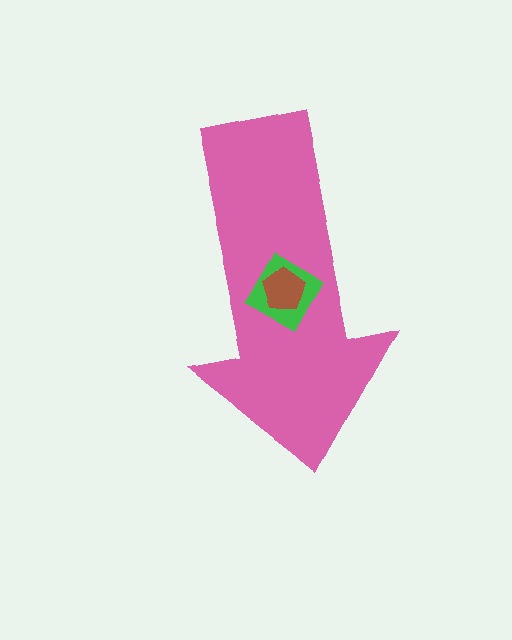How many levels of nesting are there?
3.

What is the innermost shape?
The brown pentagon.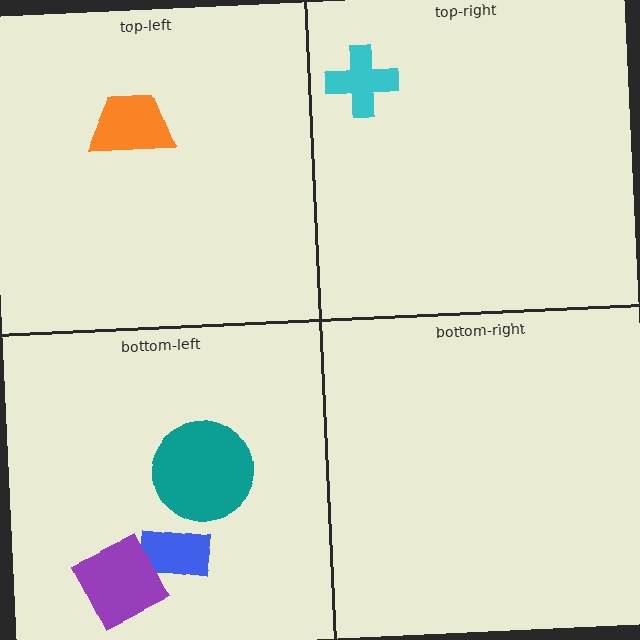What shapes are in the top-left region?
The orange trapezoid.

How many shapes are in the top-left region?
1.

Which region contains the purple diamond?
The bottom-left region.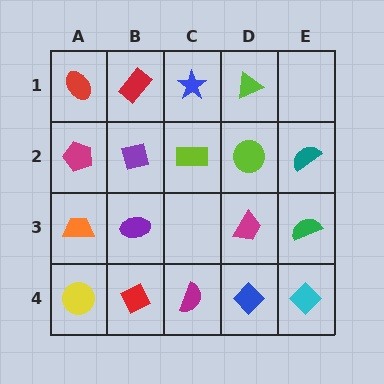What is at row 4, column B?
A red diamond.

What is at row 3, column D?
A magenta trapezoid.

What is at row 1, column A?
A red ellipse.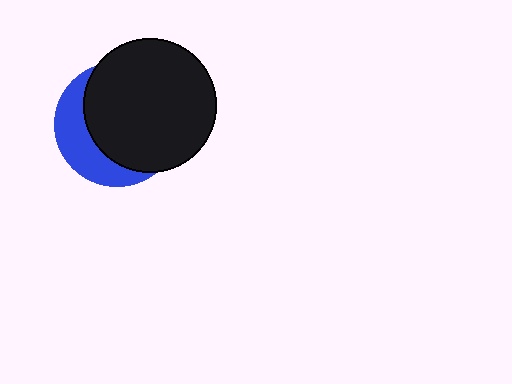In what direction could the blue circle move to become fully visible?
The blue circle could move toward the lower-left. That would shift it out from behind the black circle entirely.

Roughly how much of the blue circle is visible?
A small part of it is visible (roughly 32%).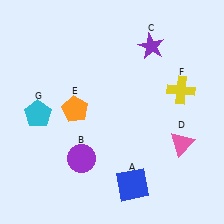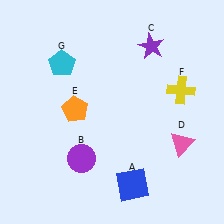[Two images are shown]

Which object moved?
The cyan pentagon (G) moved up.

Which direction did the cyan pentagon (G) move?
The cyan pentagon (G) moved up.